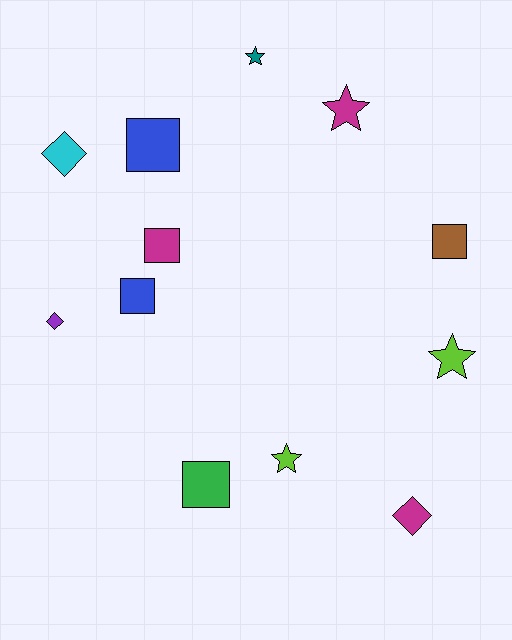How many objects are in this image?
There are 12 objects.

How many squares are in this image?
There are 5 squares.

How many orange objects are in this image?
There are no orange objects.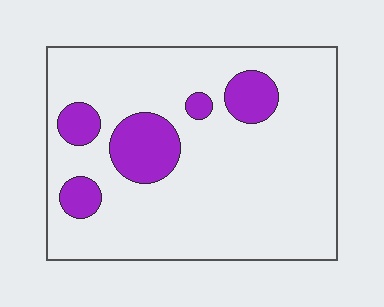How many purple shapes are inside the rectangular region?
5.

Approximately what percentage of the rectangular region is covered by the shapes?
Approximately 15%.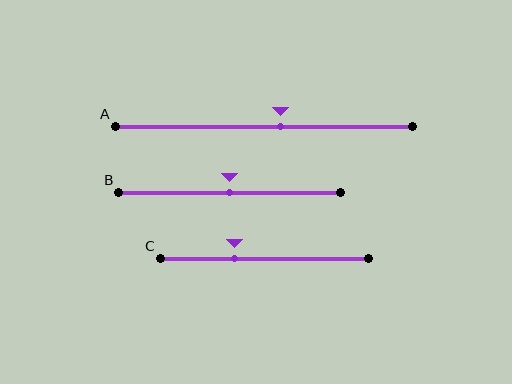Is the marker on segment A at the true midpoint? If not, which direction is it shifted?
No, the marker on segment A is shifted to the right by about 5% of the segment length.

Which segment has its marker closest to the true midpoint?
Segment B has its marker closest to the true midpoint.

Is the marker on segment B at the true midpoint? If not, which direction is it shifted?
Yes, the marker on segment B is at the true midpoint.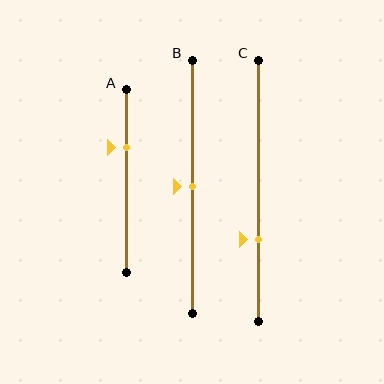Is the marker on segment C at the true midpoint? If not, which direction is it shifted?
No, the marker on segment C is shifted downward by about 19% of the segment length.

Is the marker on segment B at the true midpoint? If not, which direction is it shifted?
Yes, the marker on segment B is at the true midpoint.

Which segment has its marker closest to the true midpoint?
Segment B has its marker closest to the true midpoint.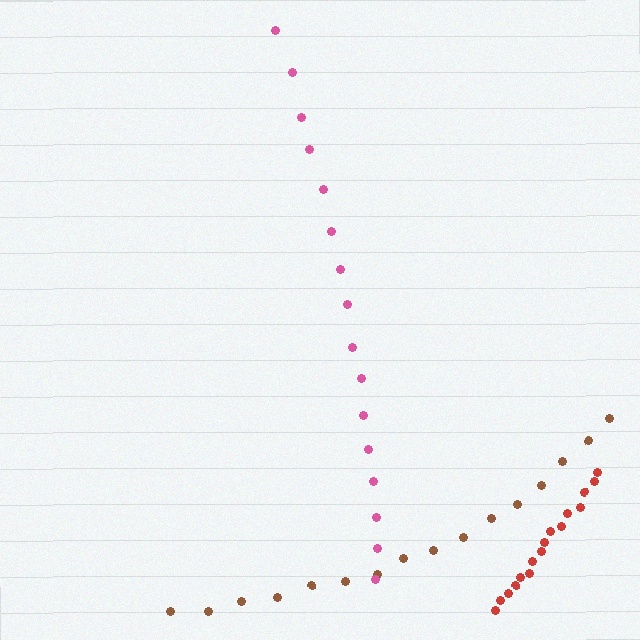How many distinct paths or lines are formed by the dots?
There are 3 distinct paths.